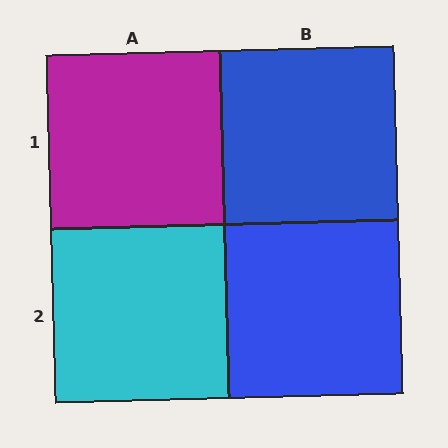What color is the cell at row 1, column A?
Magenta.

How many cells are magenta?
1 cell is magenta.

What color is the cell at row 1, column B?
Blue.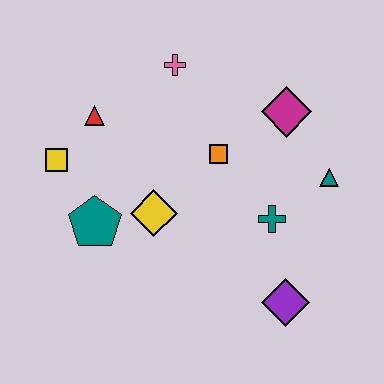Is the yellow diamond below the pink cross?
Yes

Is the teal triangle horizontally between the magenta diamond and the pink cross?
No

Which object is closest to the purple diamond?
The teal cross is closest to the purple diamond.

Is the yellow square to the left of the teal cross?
Yes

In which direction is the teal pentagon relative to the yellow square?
The teal pentagon is below the yellow square.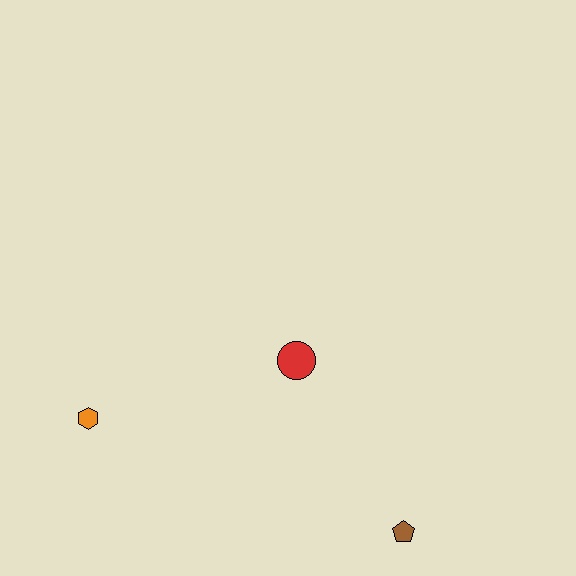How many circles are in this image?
There is 1 circle.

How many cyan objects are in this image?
There are no cyan objects.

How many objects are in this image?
There are 3 objects.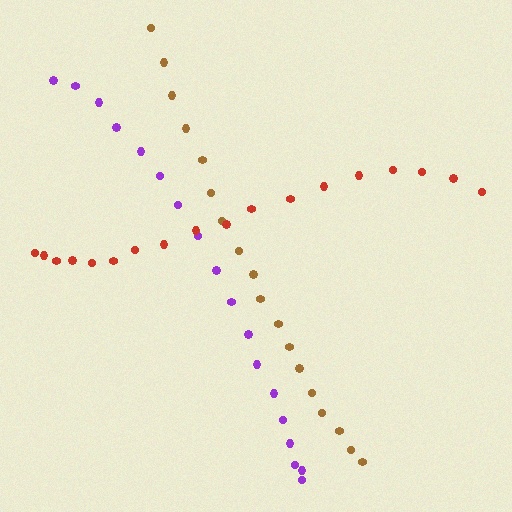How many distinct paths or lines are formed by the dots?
There are 3 distinct paths.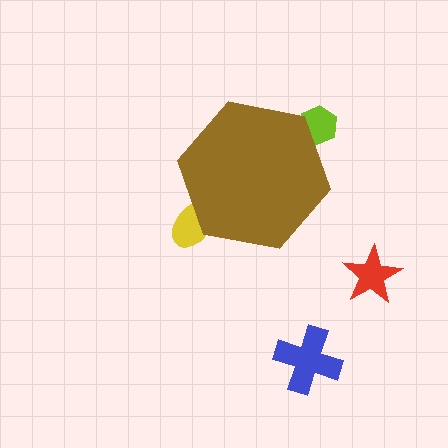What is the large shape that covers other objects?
A brown hexagon.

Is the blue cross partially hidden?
No, the blue cross is fully visible.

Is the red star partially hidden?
No, the red star is fully visible.